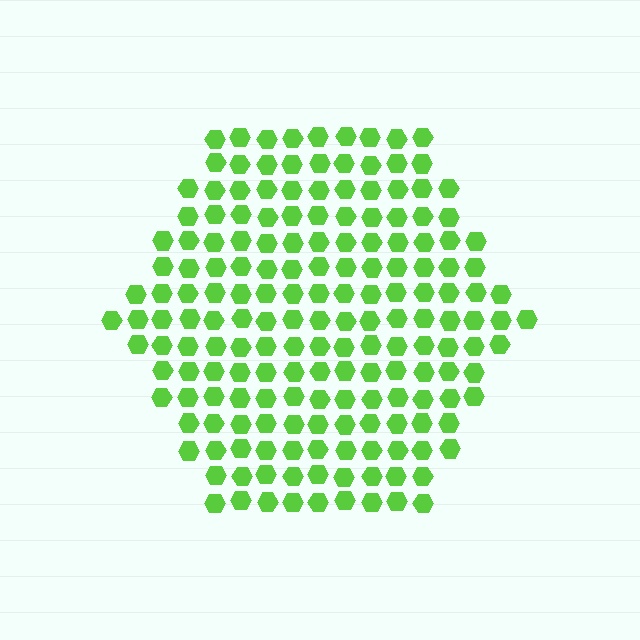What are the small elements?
The small elements are hexagons.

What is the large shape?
The large shape is a hexagon.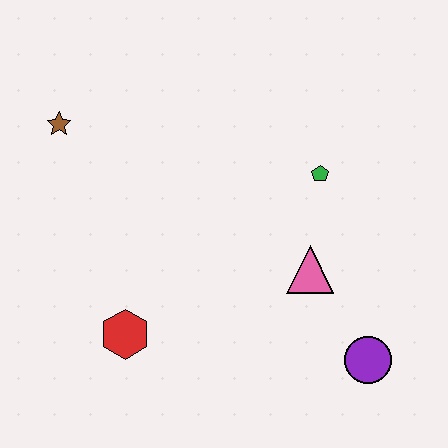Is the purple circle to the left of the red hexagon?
No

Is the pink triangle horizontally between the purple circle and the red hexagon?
Yes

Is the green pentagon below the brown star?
Yes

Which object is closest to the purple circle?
The pink triangle is closest to the purple circle.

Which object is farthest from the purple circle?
The brown star is farthest from the purple circle.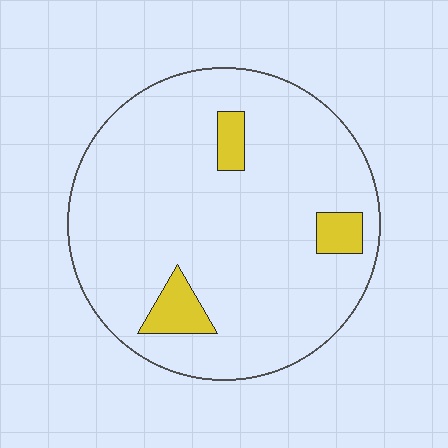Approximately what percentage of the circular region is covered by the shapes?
Approximately 10%.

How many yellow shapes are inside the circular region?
3.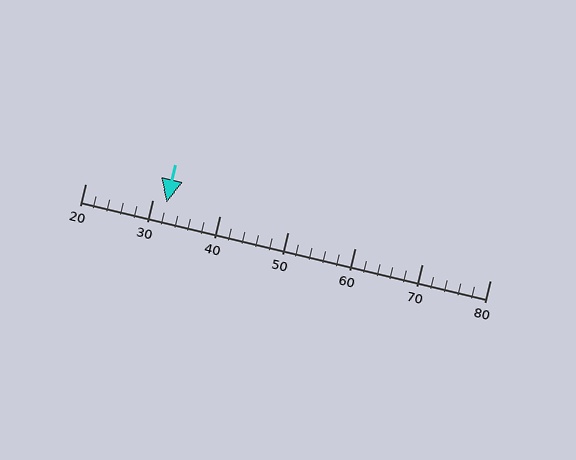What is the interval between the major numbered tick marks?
The major tick marks are spaced 10 units apart.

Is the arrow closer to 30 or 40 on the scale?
The arrow is closer to 30.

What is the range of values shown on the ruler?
The ruler shows values from 20 to 80.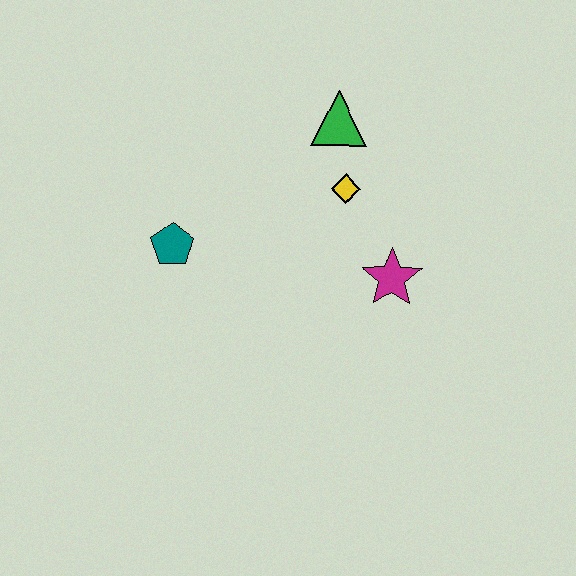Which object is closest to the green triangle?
The yellow diamond is closest to the green triangle.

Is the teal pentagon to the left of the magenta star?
Yes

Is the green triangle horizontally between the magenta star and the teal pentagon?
Yes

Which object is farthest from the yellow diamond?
The teal pentagon is farthest from the yellow diamond.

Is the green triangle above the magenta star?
Yes